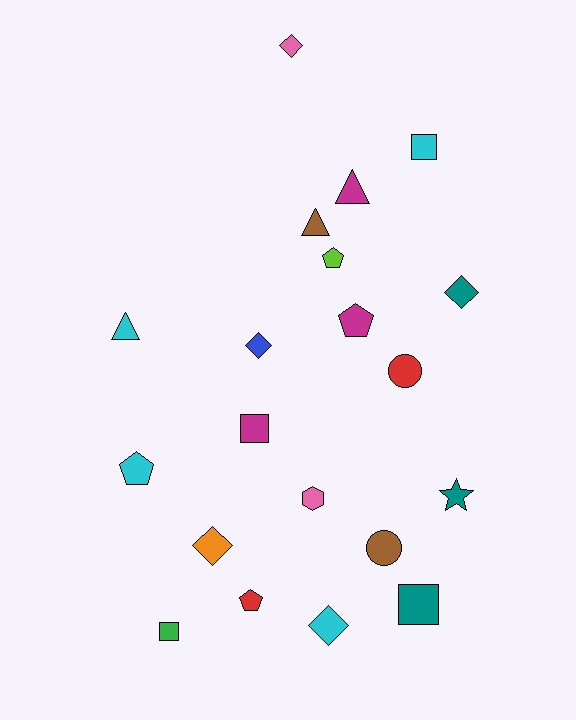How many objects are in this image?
There are 20 objects.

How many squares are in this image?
There are 4 squares.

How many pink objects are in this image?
There are 2 pink objects.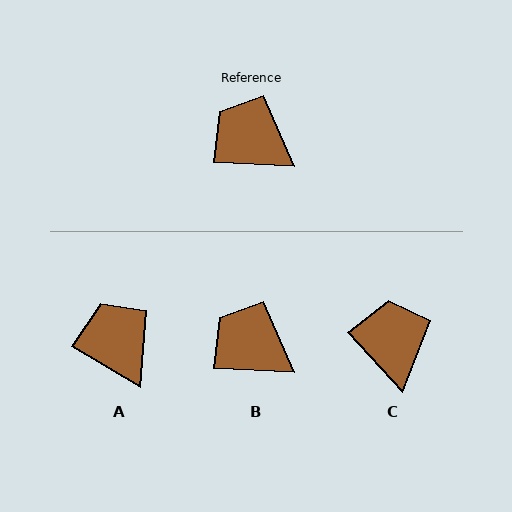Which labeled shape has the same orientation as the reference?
B.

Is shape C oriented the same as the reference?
No, it is off by about 45 degrees.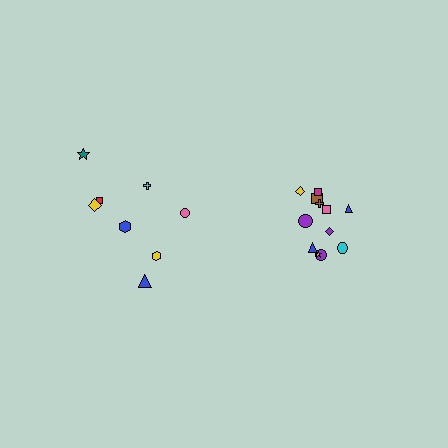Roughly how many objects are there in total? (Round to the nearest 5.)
Roughly 20 objects in total.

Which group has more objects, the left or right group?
The right group.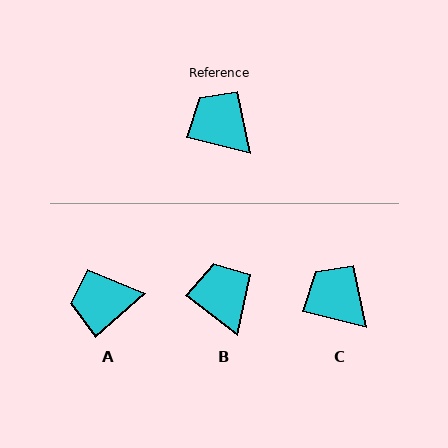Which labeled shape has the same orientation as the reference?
C.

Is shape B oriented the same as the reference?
No, it is off by about 24 degrees.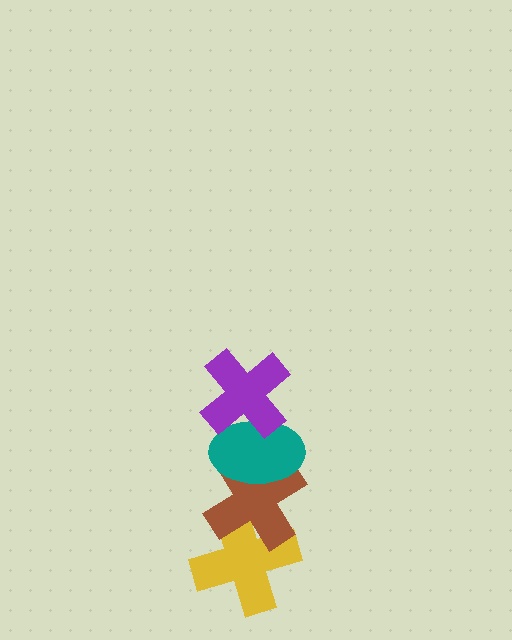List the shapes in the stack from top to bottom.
From top to bottom: the purple cross, the teal ellipse, the brown cross, the yellow cross.